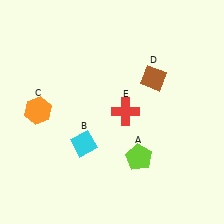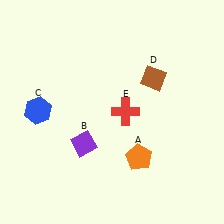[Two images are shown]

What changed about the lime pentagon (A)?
In Image 1, A is lime. In Image 2, it changed to orange.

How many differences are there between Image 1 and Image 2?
There are 3 differences between the two images.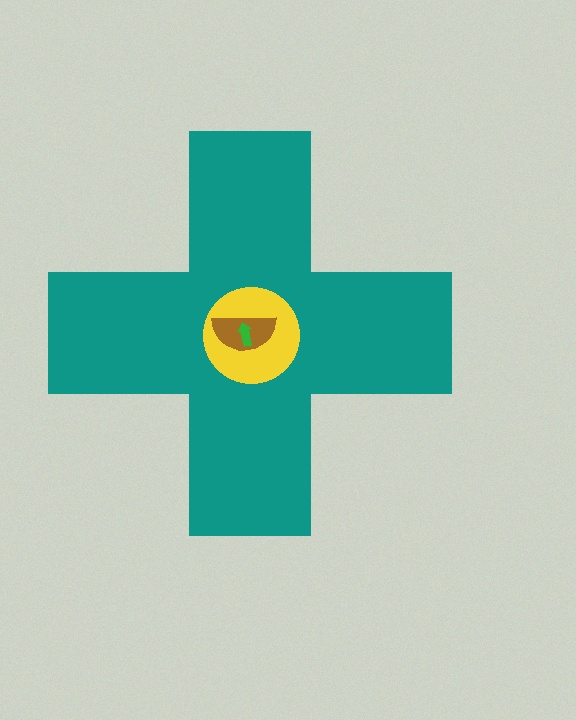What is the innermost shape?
The green arrow.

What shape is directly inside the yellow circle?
The brown semicircle.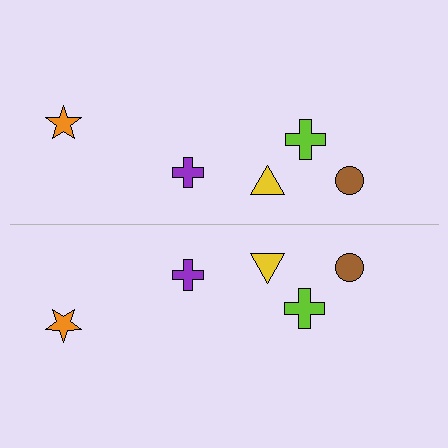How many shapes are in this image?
There are 10 shapes in this image.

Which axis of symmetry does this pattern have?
The pattern has a horizontal axis of symmetry running through the center of the image.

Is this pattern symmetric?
Yes, this pattern has bilateral (reflection) symmetry.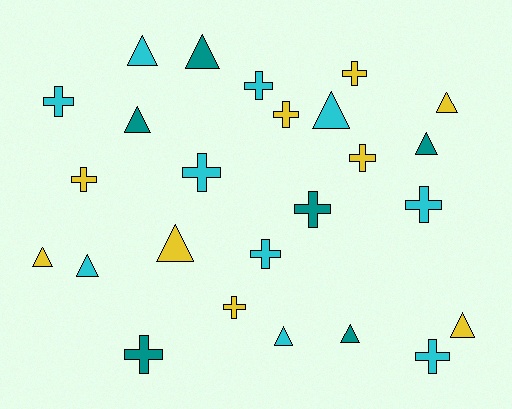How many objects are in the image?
There are 25 objects.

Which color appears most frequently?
Cyan, with 10 objects.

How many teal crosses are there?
There are 2 teal crosses.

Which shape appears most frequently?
Cross, with 13 objects.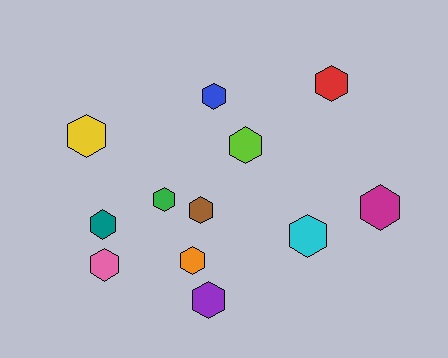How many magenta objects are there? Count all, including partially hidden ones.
There is 1 magenta object.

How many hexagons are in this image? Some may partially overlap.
There are 12 hexagons.